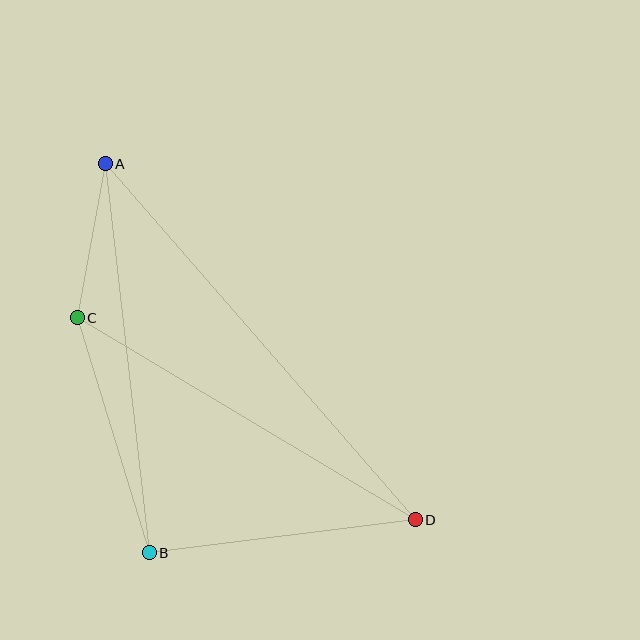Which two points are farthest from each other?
Points A and D are farthest from each other.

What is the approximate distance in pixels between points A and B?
The distance between A and B is approximately 392 pixels.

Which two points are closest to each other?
Points A and C are closest to each other.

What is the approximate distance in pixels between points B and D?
The distance between B and D is approximately 268 pixels.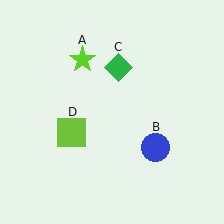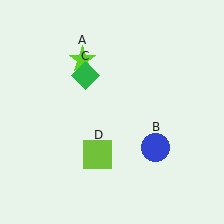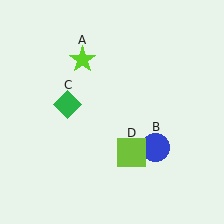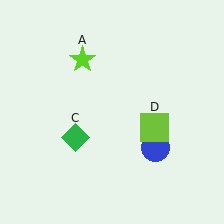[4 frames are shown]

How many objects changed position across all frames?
2 objects changed position: green diamond (object C), lime square (object D).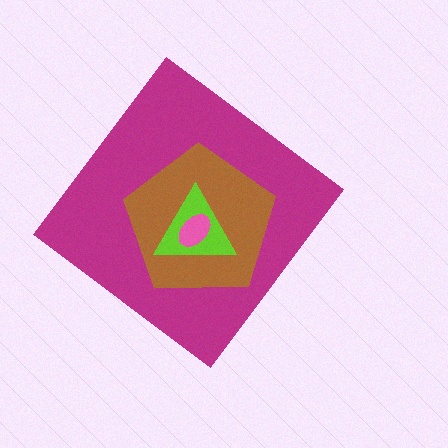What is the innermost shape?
The pink ellipse.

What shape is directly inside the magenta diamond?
The brown pentagon.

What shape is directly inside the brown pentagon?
The lime triangle.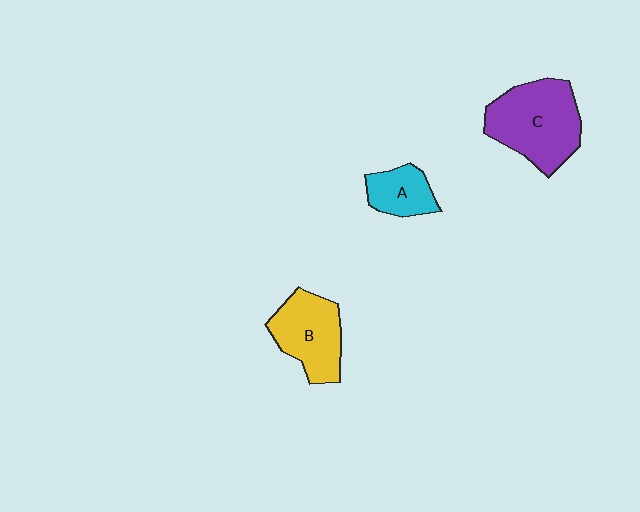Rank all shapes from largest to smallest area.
From largest to smallest: C (purple), B (yellow), A (cyan).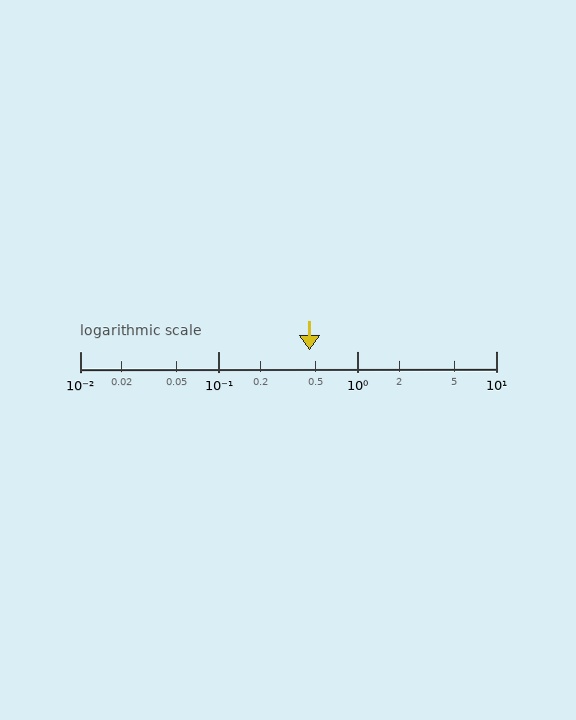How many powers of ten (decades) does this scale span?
The scale spans 3 decades, from 0.01 to 10.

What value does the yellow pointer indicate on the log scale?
The pointer indicates approximately 0.45.